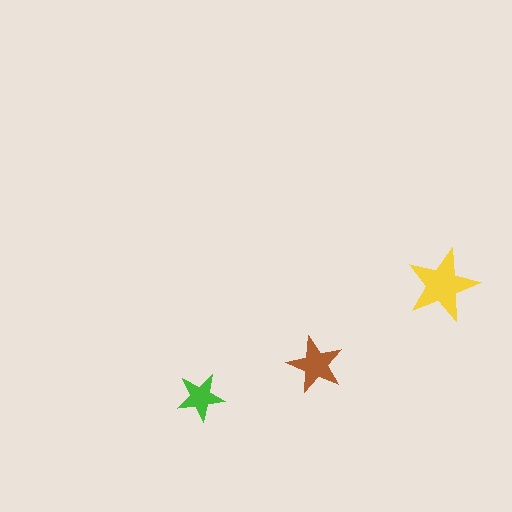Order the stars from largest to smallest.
the yellow one, the brown one, the green one.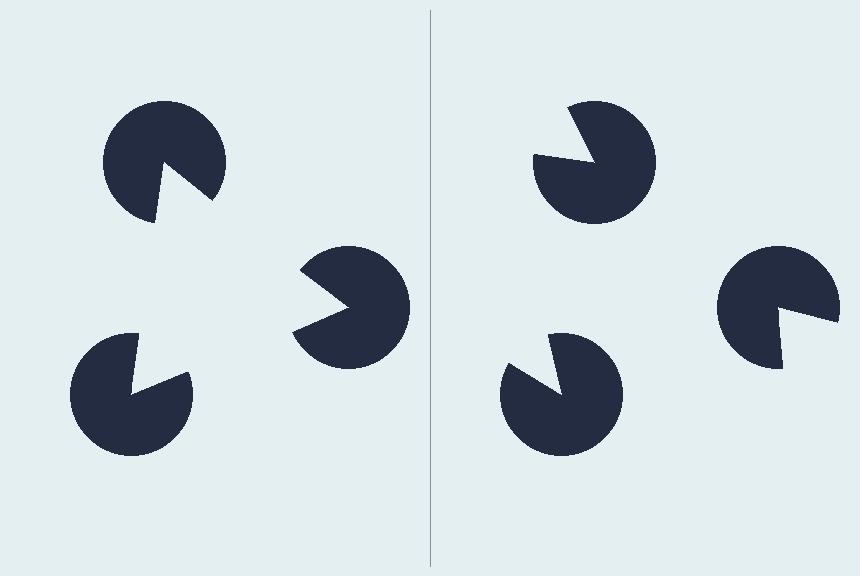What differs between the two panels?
The pac-man discs are positioned identically on both sides; only the wedge orientations differ. On the left they align to a triangle; on the right they are misaligned.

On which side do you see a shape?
An illusory triangle appears on the left side. On the right side the wedge cuts are rotated, so no coherent shape forms.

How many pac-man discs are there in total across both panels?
6 — 3 on each side.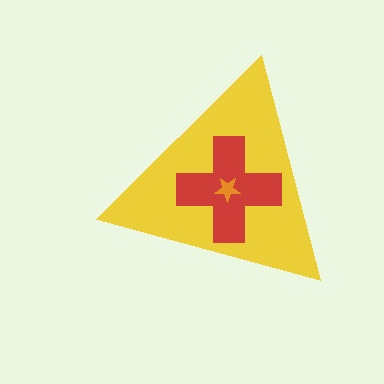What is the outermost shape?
The yellow triangle.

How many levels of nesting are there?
3.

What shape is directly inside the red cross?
The orange star.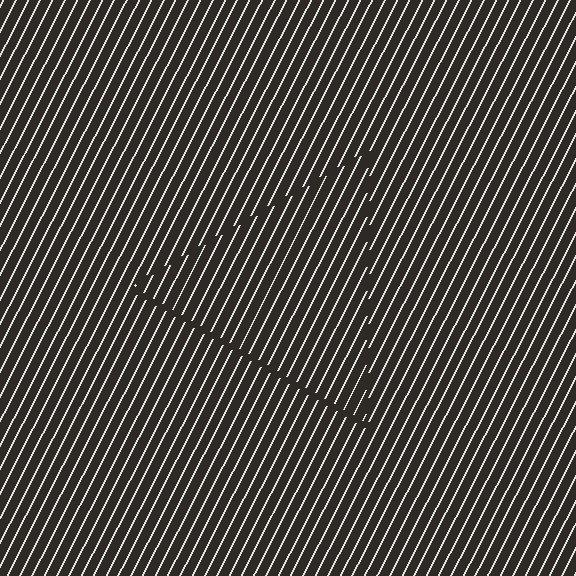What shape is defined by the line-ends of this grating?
An illusory triangle. The interior of the shape contains the same grating, shifted by half a period — the contour is defined by the phase discontinuity where line-ends from the inner and outer gratings abut.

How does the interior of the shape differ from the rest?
The interior of the shape contains the same grating, shifted by half a period — the contour is defined by the phase discontinuity where line-ends from the inner and outer gratings abut.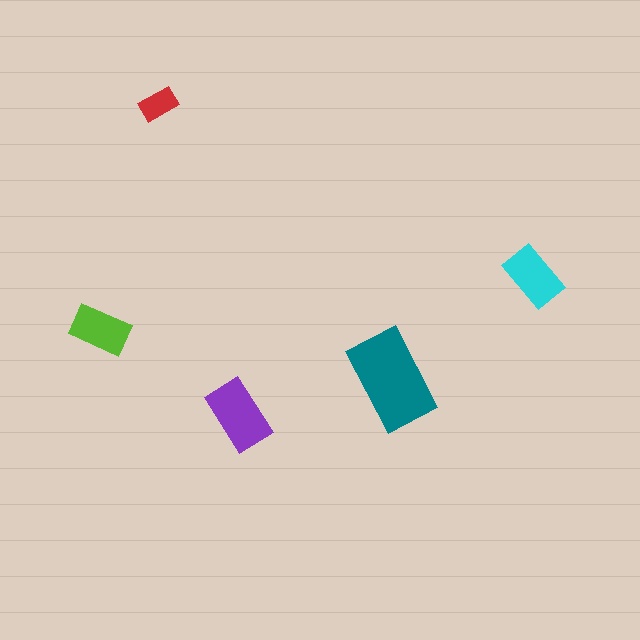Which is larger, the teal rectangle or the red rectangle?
The teal one.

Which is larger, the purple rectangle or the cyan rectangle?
The purple one.